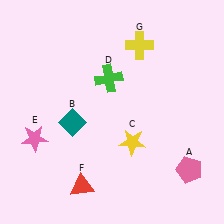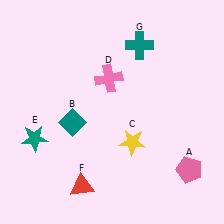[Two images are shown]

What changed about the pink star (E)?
In Image 1, E is pink. In Image 2, it changed to teal.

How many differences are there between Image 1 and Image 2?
There are 3 differences between the two images.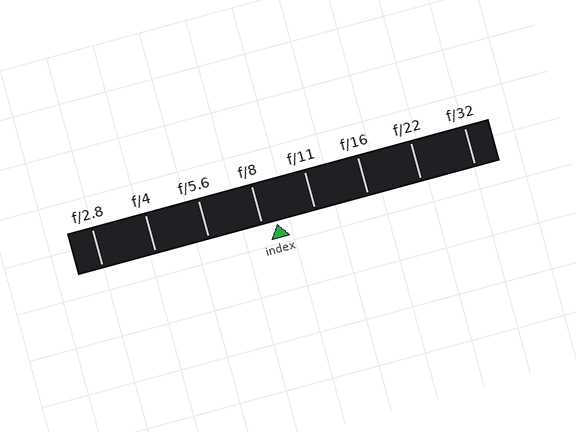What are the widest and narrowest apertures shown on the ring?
The widest aperture shown is f/2.8 and the narrowest is f/32.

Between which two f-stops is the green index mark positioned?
The index mark is between f/8 and f/11.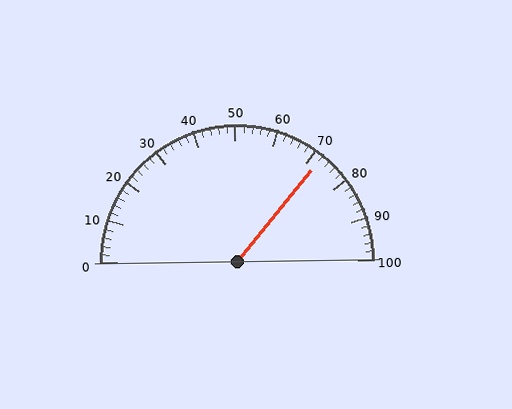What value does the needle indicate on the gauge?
The needle indicates approximately 72.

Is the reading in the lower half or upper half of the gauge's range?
The reading is in the upper half of the range (0 to 100).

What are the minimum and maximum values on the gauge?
The gauge ranges from 0 to 100.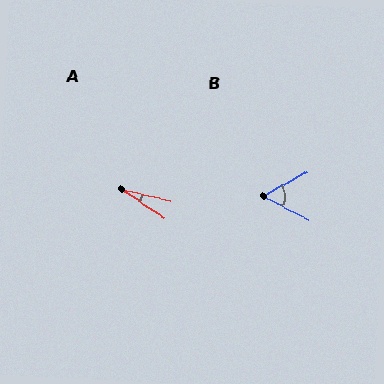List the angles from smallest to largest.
A (20°), B (57°).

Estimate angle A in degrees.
Approximately 20 degrees.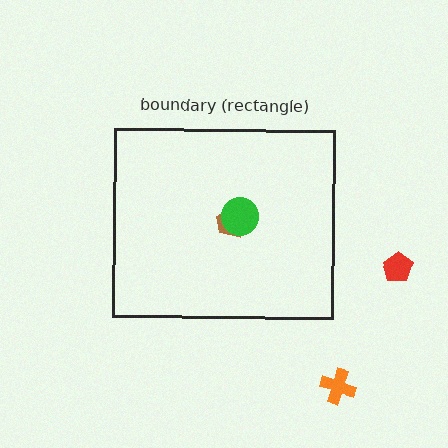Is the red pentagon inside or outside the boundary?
Outside.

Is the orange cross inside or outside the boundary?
Outside.